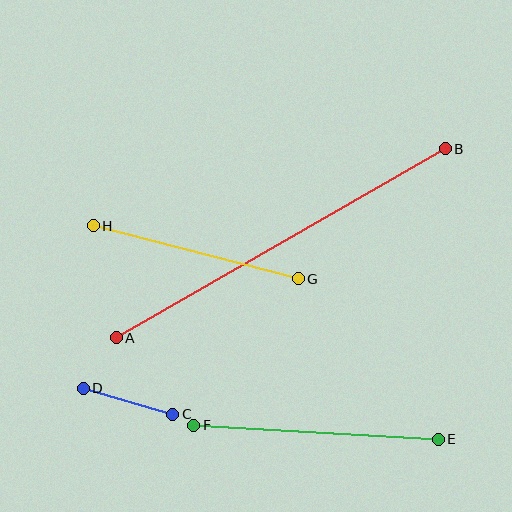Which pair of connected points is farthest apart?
Points A and B are farthest apart.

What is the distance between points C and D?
The distance is approximately 93 pixels.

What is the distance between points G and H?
The distance is approximately 212 pixels.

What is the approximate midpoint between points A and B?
The midpoint is at approximately (281, 243) pixels.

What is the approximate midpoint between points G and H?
The midpoint is at approximately (196, 252) pixels.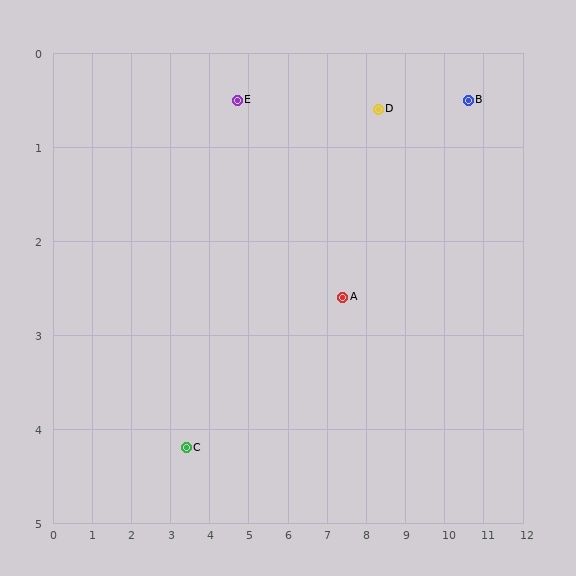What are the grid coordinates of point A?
Point A is at approximately (7.4, 2.6).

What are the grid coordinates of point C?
Point C is at approximately (3.4, 4.2).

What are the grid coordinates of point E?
Point E is at approximately (4.7, 0.5).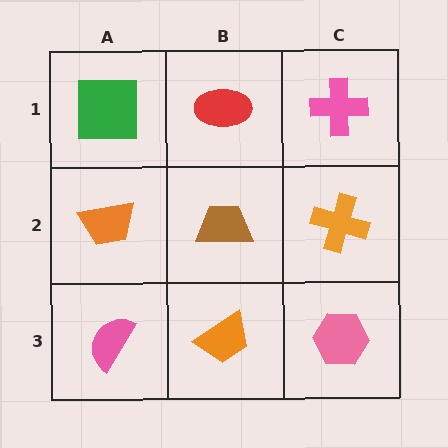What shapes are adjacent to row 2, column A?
A green square (row 1, column A), a pink semicircle (row 3, column A), a brown trapezoid (row 2, column B).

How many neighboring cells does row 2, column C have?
3.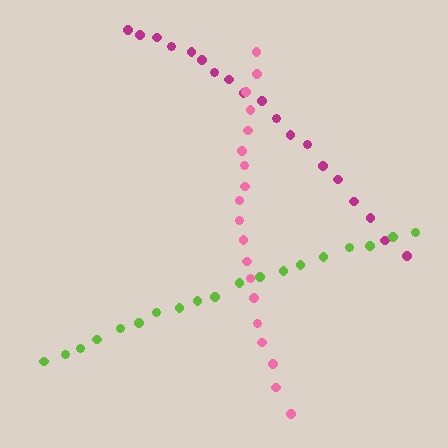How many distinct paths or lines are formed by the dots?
There are 3 distinct paths.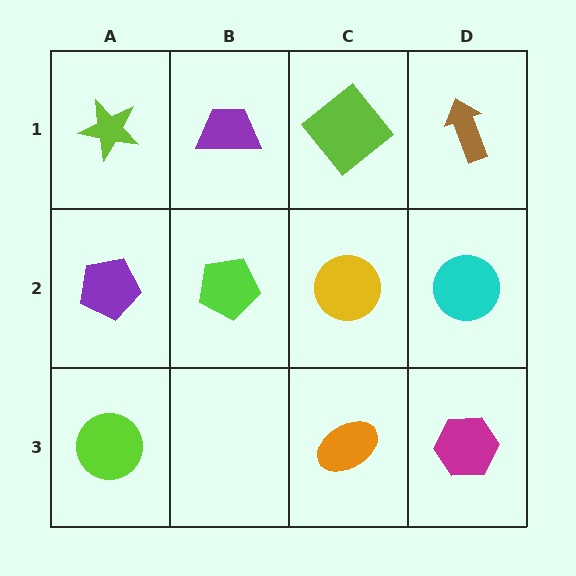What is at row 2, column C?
A yellow circle.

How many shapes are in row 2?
4 shapes.